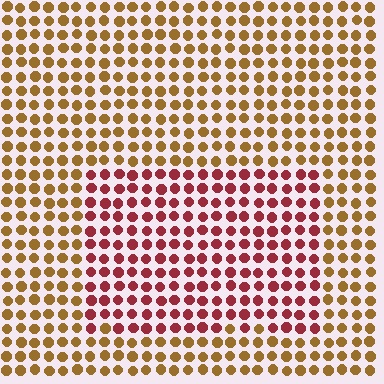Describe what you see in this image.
The image is filled with small brown elements in a uniform arrangement. A rectangle-shaped region is visible where the elements are tinted to a slightly different hue, forming a subtle color boundary.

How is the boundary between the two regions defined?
The boundary is defined purely by a slight shift in hue (about 47 degrees). Spacing, size, and orientation are identical on both sides.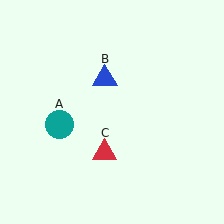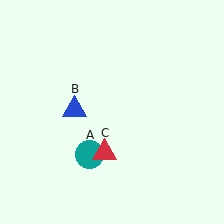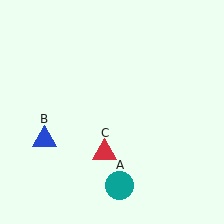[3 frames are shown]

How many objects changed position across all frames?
2 objects changed position: teal circle (object A), blue triangle (object B).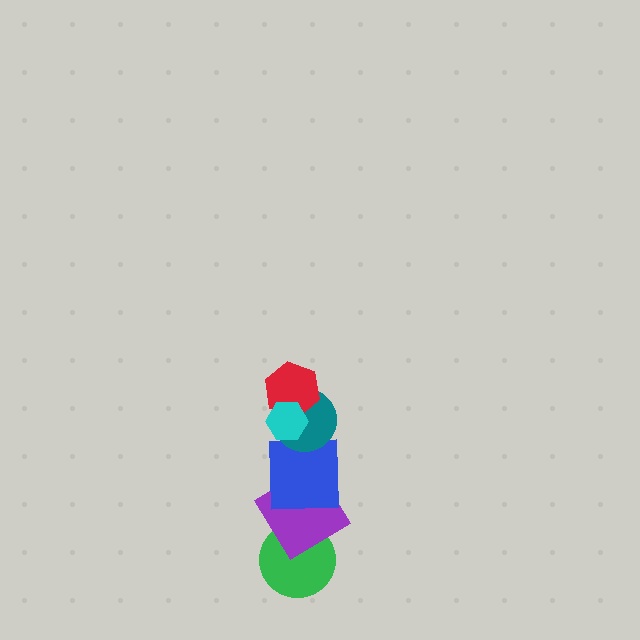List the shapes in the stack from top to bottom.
From top to bottom: the cyan hexagon, the red hexagon, the teal circle, the blue square, the purple diamond, the green circle.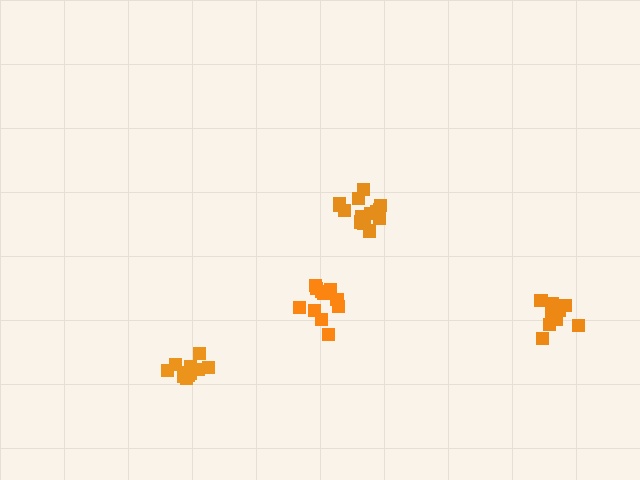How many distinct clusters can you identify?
There are 4 distinct clusters.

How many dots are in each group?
Group 1: 12 dots, Group 2: 13 dots, Group 3: 14 dots, Group 4: 11 dots (50 total).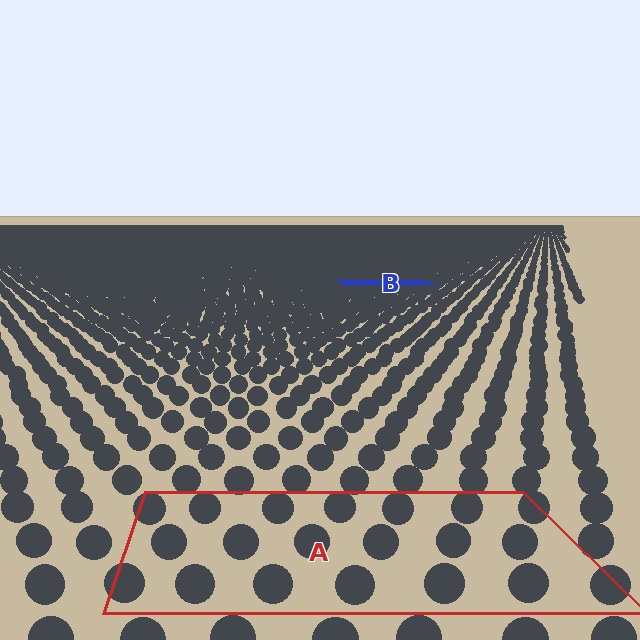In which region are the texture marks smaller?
The texture marks are smaller in region B, because it is farther away.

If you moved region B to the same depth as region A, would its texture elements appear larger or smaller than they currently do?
They would appear larger. At a closer depth, the same texture elements are projected at a bigger on-screen size.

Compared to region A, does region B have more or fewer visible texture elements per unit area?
Region B has more texture elements per unit area — they are packed more densely because it is farther away.